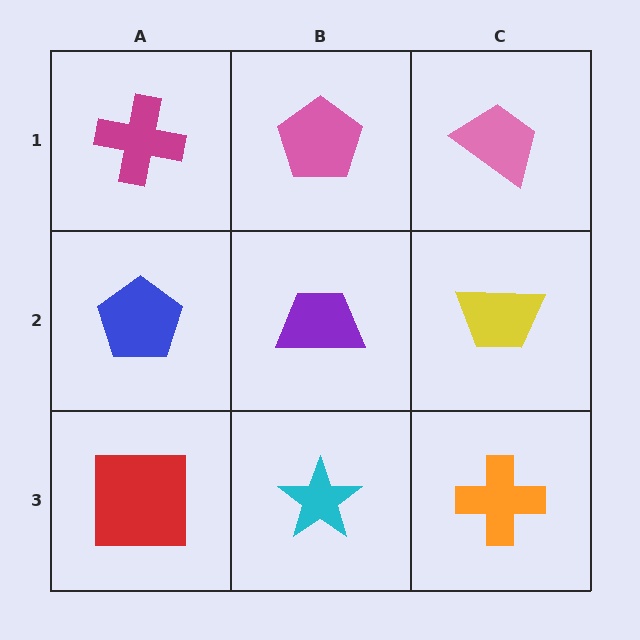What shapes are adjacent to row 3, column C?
A yellow trapezoid (row 2, column C), a cyan star (row 3, column B).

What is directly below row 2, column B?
A cyan star.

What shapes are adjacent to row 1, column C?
A yellow trapezoid (row 2, column C), a pink pentagon (row 1, column B).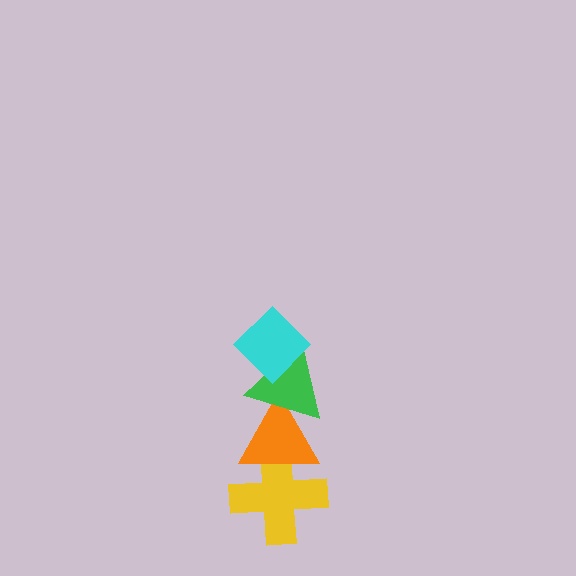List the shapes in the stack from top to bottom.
From top to bottom: the cyan diamond, the green triangle, the orange triangle, the yellow cross.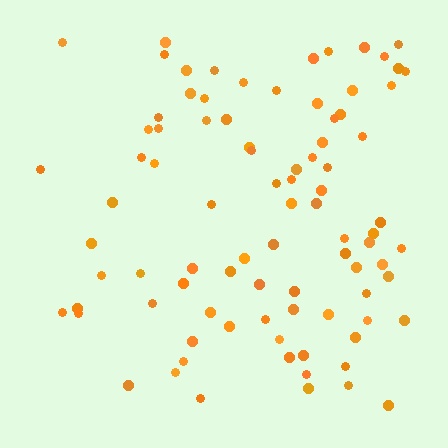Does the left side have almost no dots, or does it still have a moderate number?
Still a moderate number, just noticeably fewer than the right.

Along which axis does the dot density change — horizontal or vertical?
Horizontal.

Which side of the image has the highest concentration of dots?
The right.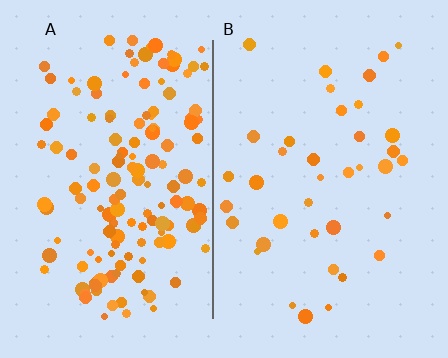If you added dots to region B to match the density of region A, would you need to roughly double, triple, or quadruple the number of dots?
Approximately quadruple.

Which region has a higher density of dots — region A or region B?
A (the left).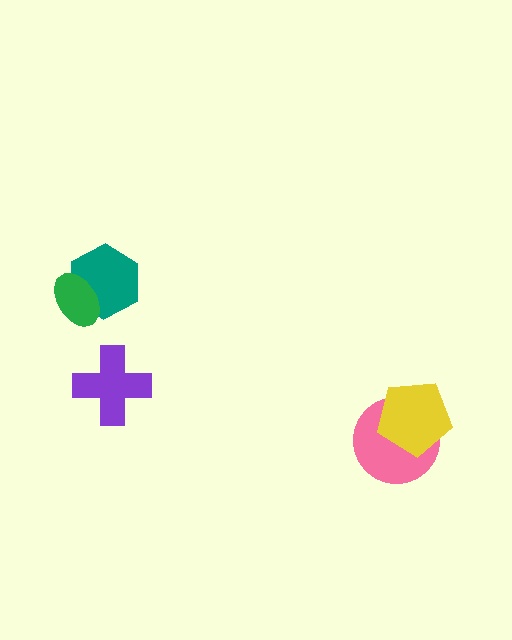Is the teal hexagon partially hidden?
Yes, it is partially covered by another shape.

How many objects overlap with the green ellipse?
1 object overlaps with the green ellipse.